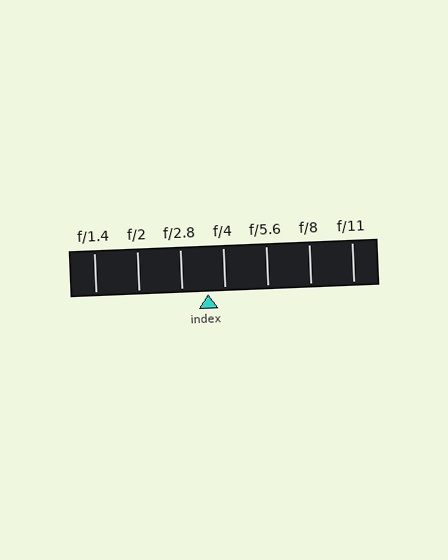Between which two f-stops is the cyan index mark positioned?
The index mark is between f/2.8 and f/4.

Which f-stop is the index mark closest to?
The index mark is closest to f/4.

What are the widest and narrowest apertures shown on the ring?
The widest aperture shown is f/1.4 and the narrowest is f/11.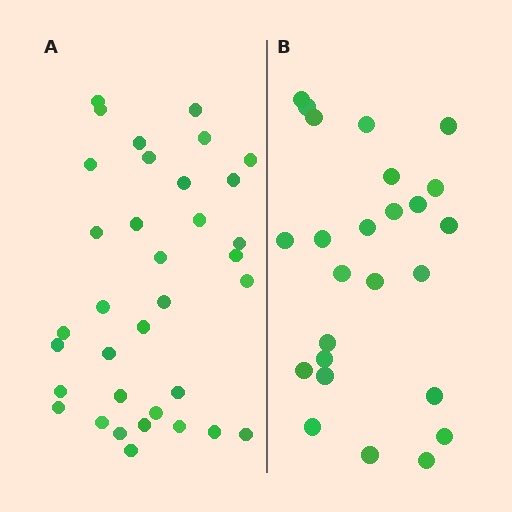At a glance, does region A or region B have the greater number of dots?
Region A (the left region) has more dots.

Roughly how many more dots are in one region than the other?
Region A has roughly 10 or so more dots than region B.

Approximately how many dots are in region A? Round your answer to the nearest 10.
About 40 dots. (The exact count is 35, which rounds to 40.)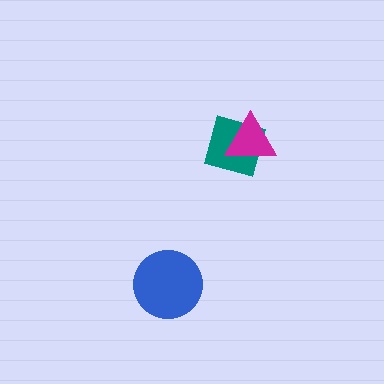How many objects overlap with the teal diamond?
1 object overlaps with the teal diamond.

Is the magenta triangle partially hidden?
No, no other shape covers it.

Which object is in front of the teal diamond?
The magenta triangle is in front of the teal diamond.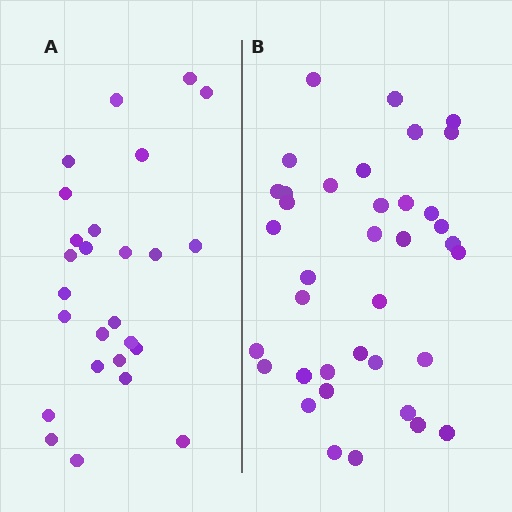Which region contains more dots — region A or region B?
Region B (the right region) has more dots.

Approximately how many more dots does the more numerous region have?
Region B has roughly 12 or so more dots than region A.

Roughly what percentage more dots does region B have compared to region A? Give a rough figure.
About 40% more.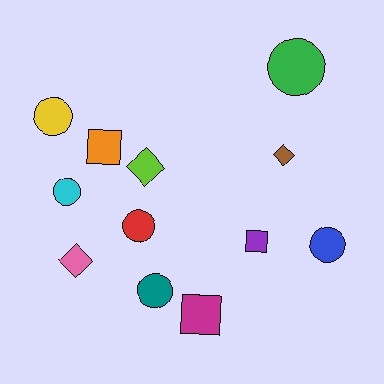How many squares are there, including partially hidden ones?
There are 3 squares.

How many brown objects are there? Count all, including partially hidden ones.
There is 1 brown object.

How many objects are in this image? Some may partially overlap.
There are 12 objects.